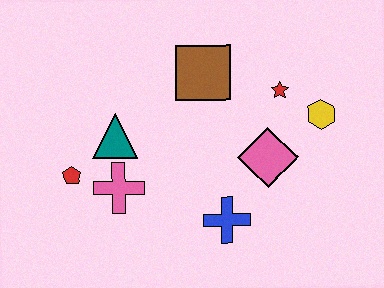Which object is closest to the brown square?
The red star is closest to the brown square.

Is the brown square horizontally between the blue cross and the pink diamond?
No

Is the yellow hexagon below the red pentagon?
No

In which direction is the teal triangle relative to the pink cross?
The teal triangle is above the pink cross.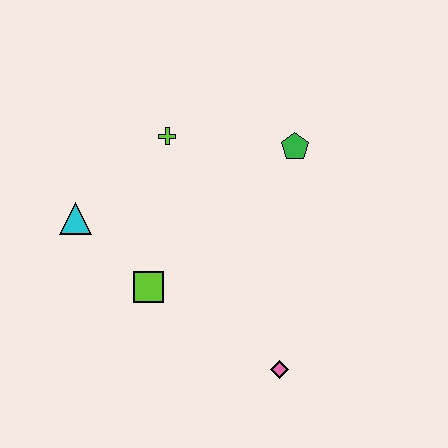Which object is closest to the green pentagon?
The lime cross is closest to the green pentagon.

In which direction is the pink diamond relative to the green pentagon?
The pink diamond is below the green pentagon.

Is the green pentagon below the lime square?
No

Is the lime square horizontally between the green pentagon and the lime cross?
No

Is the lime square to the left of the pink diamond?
Yes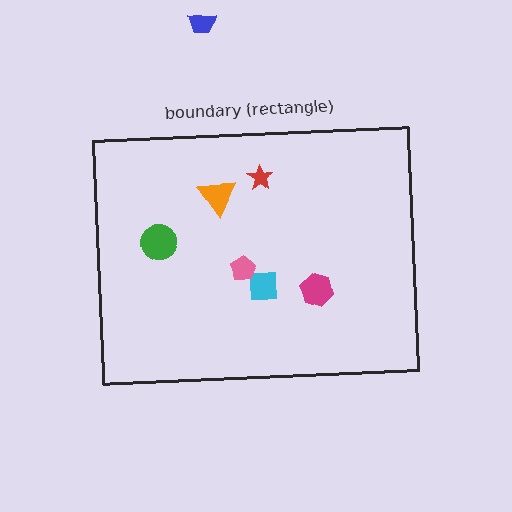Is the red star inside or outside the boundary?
Inside.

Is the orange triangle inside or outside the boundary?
Inside.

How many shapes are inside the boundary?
6 inside, 1 outside.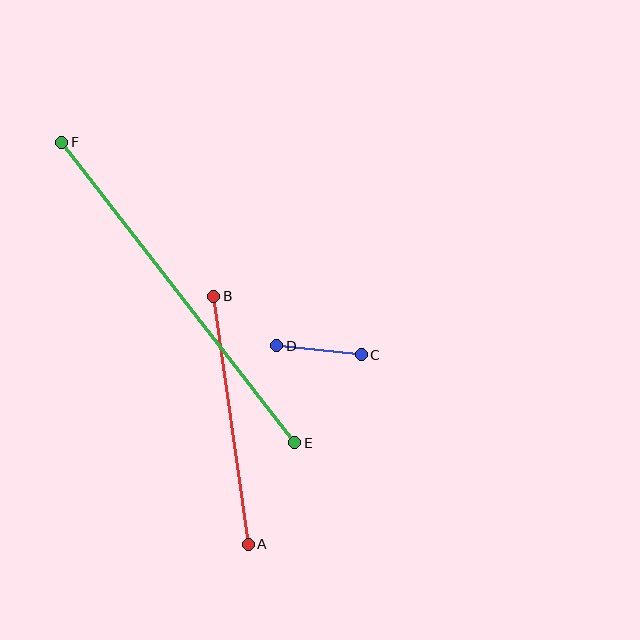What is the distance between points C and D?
The distance is approximately 85 pixels.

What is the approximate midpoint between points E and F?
The midpoint is at approximately (178, 293) pixels.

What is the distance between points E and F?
The distance is approximately 381 pixels.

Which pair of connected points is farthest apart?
Points E and F are farthest apart.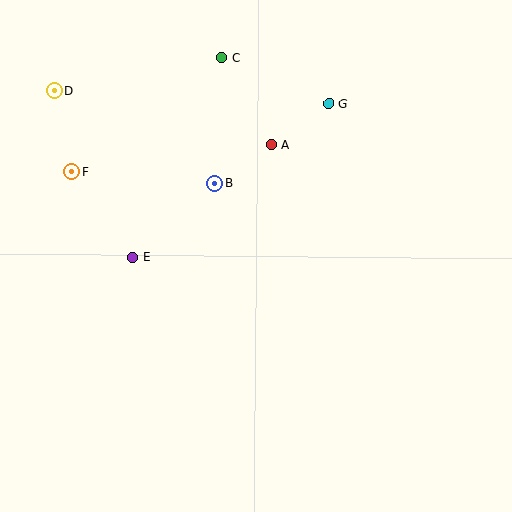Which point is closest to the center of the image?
Point B at (214, 183) is closest to the center.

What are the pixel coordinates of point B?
Point B is at (214, 183).